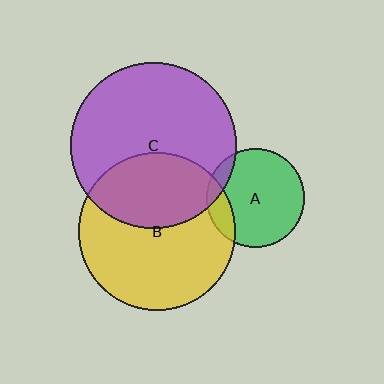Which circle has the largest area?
Circle C (purple).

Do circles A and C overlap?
Yes.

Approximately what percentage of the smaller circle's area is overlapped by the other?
Approximately 10%.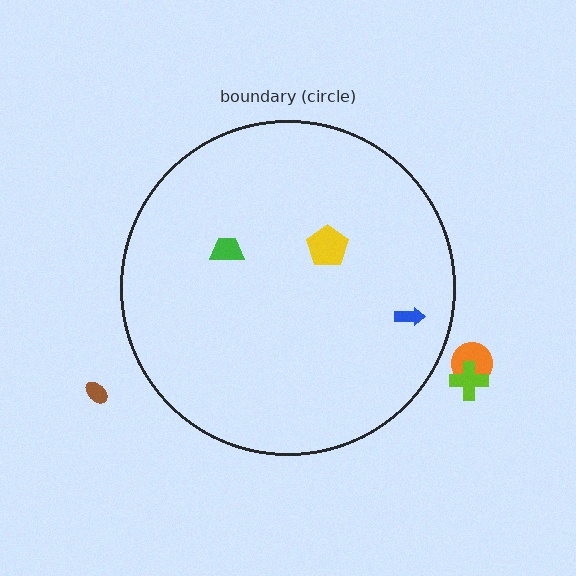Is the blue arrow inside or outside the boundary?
Inside.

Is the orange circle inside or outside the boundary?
Outside.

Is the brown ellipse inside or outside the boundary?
Outside.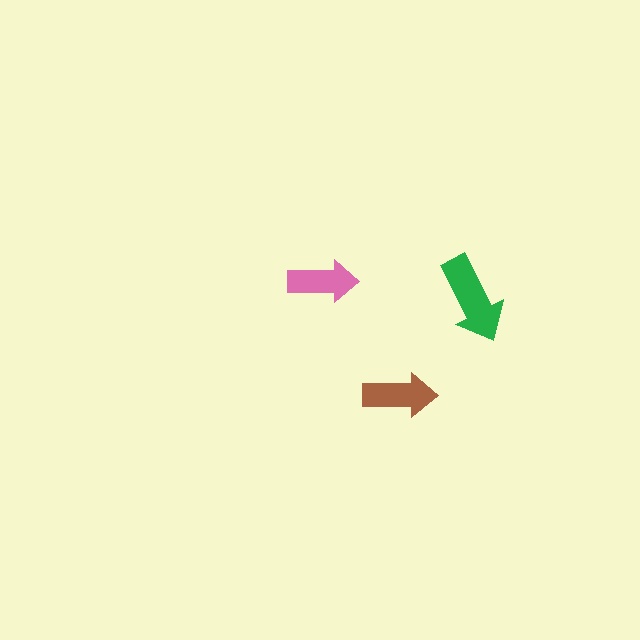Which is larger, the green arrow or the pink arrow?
The green one.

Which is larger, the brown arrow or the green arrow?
The green one.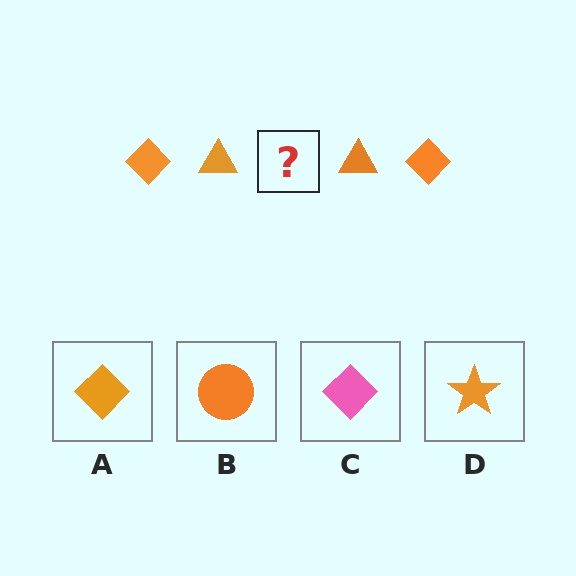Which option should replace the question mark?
Option A.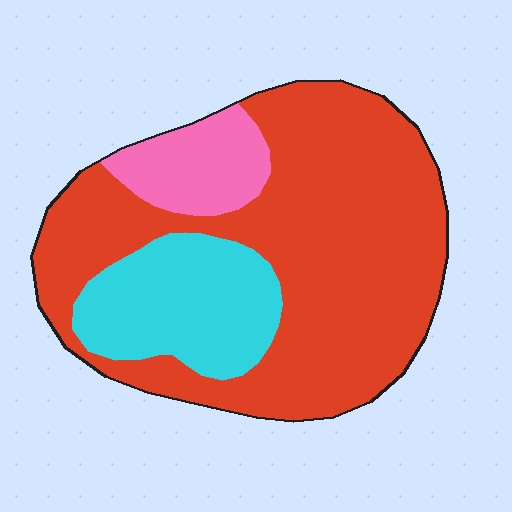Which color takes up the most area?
Red, at roughly 70%.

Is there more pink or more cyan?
Cyan.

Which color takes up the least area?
Pink, at roughly 10%.